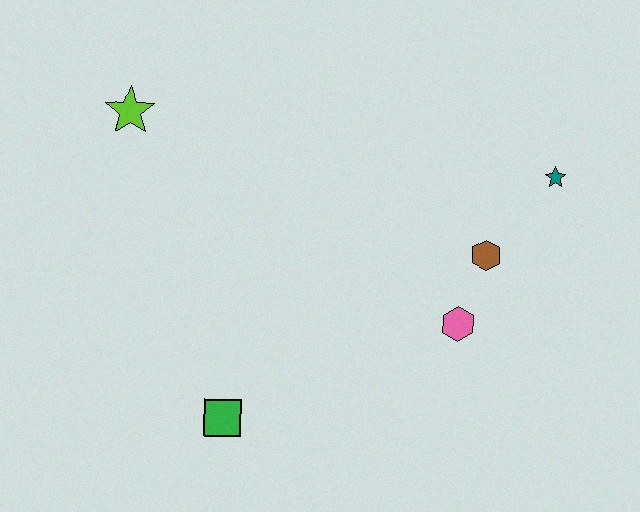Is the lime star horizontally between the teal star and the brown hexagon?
No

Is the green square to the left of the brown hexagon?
Yes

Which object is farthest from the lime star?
The teal star is farthest from the lime star.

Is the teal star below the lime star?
Yes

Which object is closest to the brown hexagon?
The pink hexagon is closest to the brown hexagon.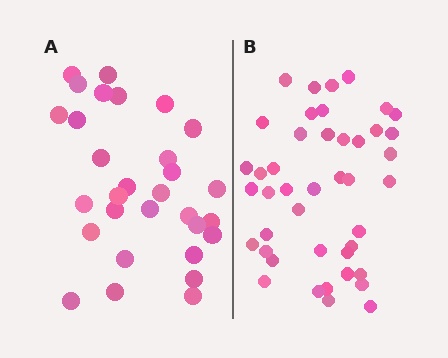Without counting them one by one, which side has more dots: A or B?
Region B (the right region) has more dots.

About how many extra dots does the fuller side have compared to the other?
Region B has approximately 15 more dots than region A.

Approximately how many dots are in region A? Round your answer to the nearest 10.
About 30 dots.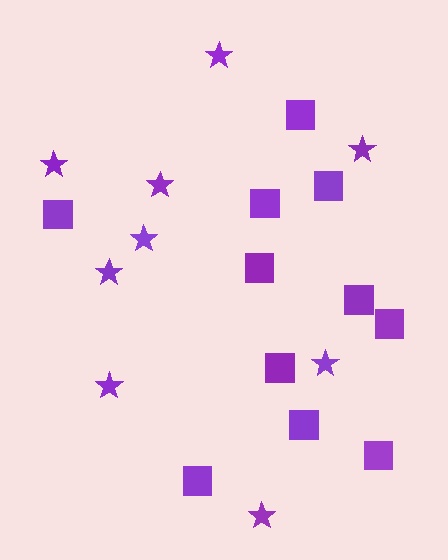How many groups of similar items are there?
There are 2 groups: one group of squares (11) and one group of stars (9).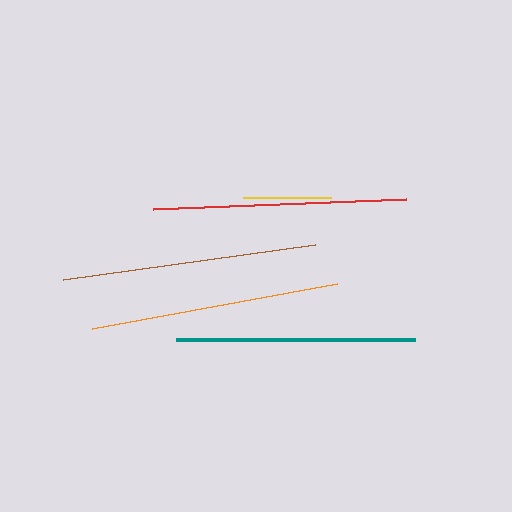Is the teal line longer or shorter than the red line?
The red line is longer than the teal line.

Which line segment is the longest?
The brown line is the longest at approximately 254 pixels.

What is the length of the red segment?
The red segment is approximately 253 pixels long.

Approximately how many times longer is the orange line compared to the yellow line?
The orange line is approximately 2.8 times the length of the yellow line.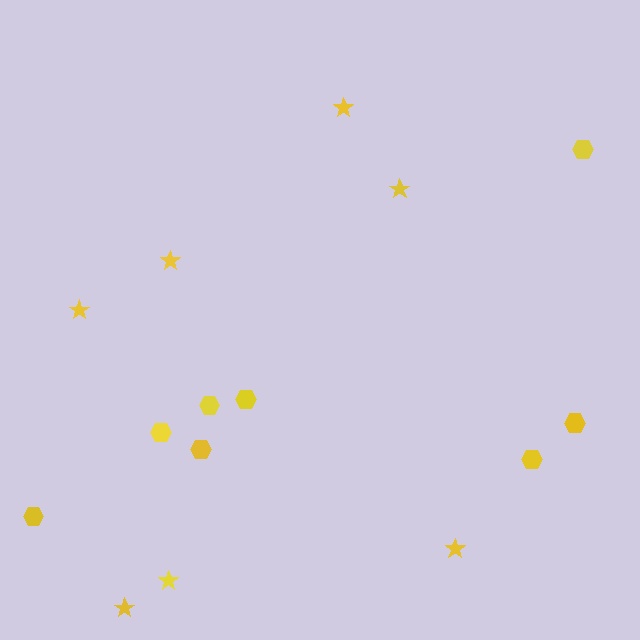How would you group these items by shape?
There are 2 groups: one group of hexagons (8) and one group of stars (7).